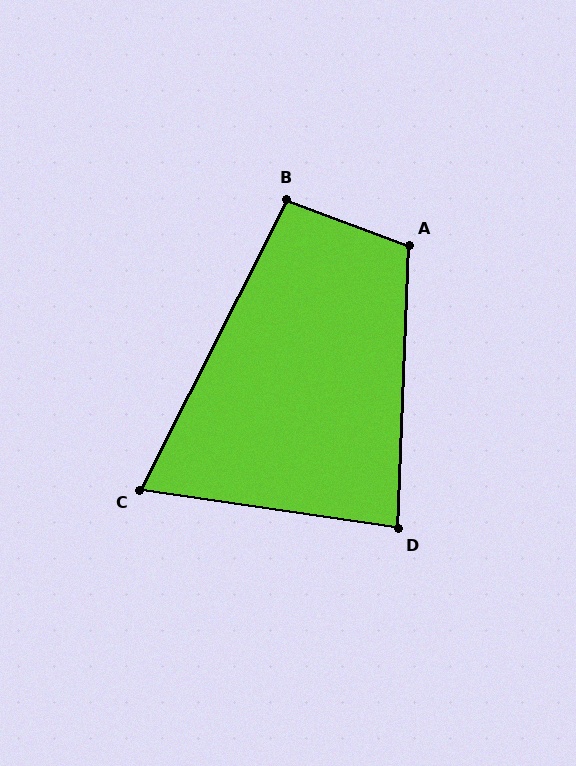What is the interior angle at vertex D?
Approximately 84 degrees (acute).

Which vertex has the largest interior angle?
A, at approximately 108 degrees.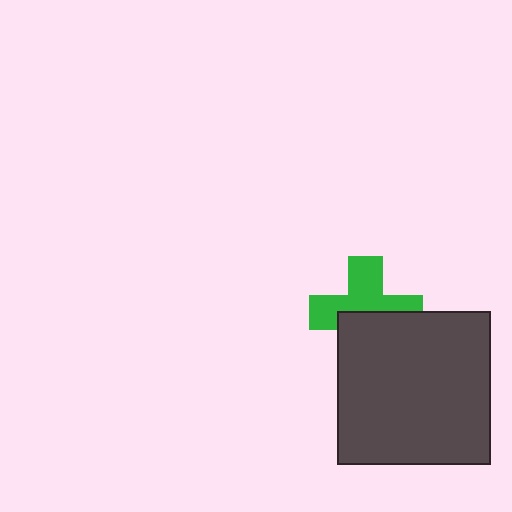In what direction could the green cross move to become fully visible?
The green cross could move up. That would shift it out from behind the dark gray square entirely.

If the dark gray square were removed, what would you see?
You would see the complete green cross.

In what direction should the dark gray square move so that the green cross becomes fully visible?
The dark gray square should move down. That is the shortest direction to clear the overlap and leave the green cross fully visible.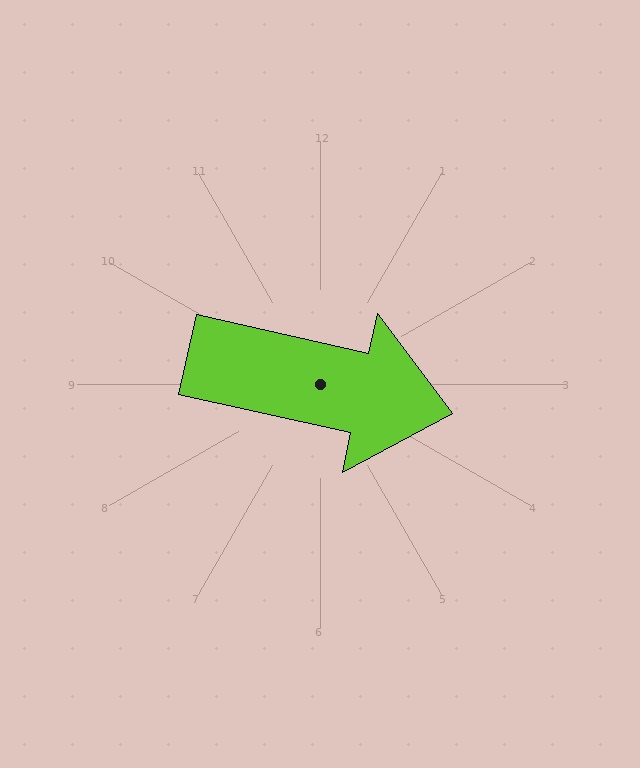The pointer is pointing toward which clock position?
Roughly 3 o'clock.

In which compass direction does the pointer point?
East.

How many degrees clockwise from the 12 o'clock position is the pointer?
Approximately 103 degrees.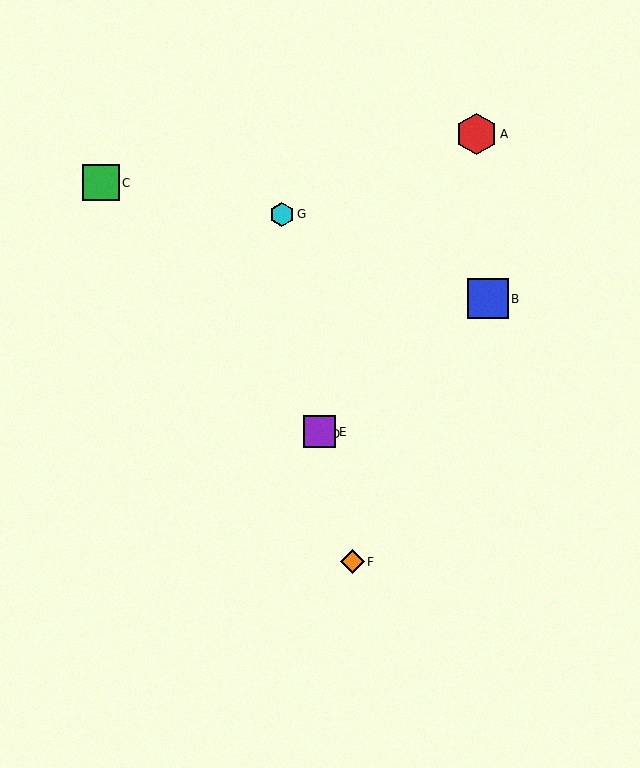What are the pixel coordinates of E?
Object E is at (320, 432).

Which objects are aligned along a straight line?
Objects B, D, E are aligned along a straight line.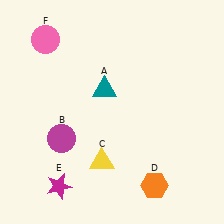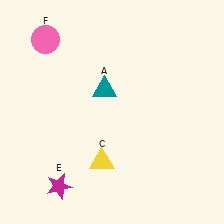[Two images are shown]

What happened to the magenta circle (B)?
The magenta circle (B) was removed in Image 2. It was in the bottom-left area of Image 1.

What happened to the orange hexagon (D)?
The orange hexagon (D) was removed in Image 2. It was in the bottom-right area of Image 1.